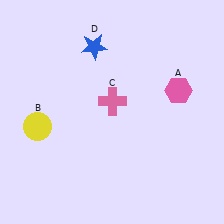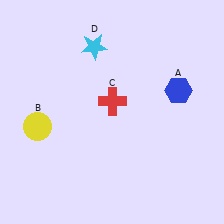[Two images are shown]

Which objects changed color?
A changed from pink to blue. C changed from pink to red. D changed from blue to cyan.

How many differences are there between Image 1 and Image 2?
There are 3 differences between the two images.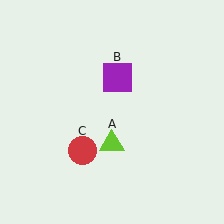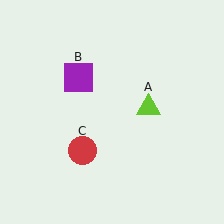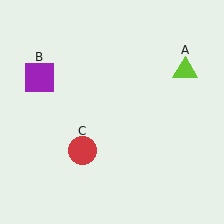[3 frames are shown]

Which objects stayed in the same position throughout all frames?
Red circle (object C) remained stationary.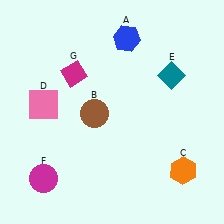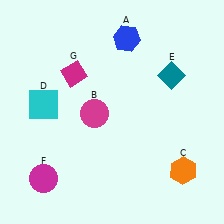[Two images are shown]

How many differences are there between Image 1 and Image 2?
There are 2 differences between the two images.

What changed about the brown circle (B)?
In Image 1, B is brown. In Image 2, it changed to magenta.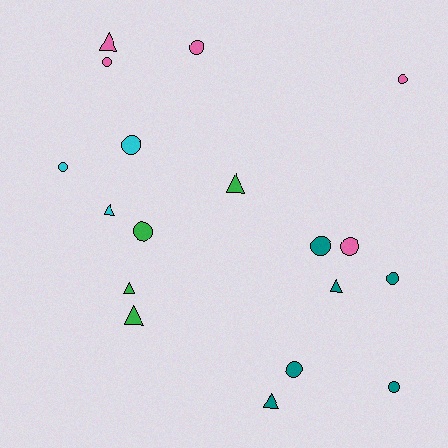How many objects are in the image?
There are 18 objects.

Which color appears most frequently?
Teal, with 6 objects.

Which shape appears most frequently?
Circle, with 11 objects.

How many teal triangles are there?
There are 2 teal triangles.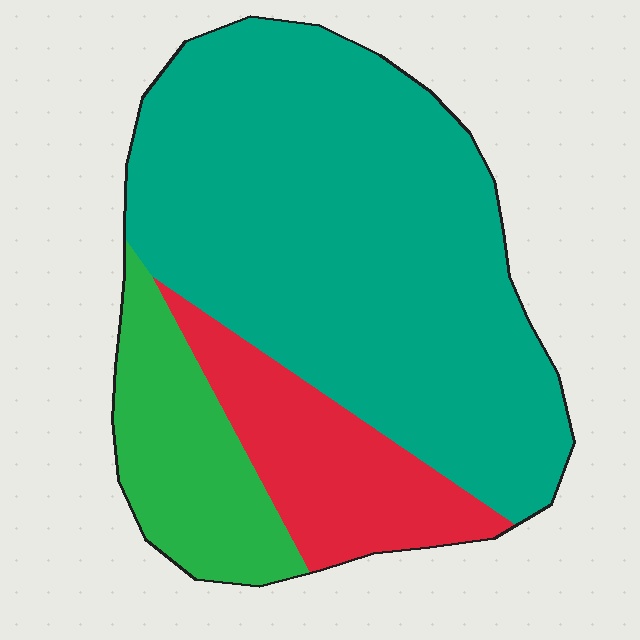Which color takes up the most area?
Teal, at roughly 65%.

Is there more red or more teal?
Teal.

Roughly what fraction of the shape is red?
Red covers roughly 15% of the shape.